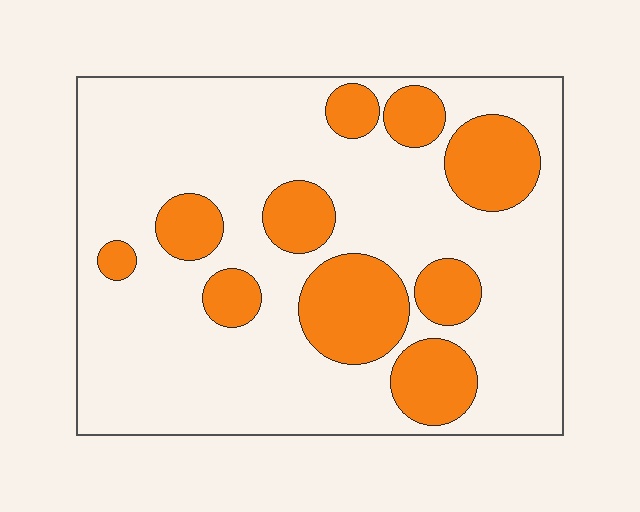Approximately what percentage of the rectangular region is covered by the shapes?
Approximately 25%.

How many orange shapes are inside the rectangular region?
10.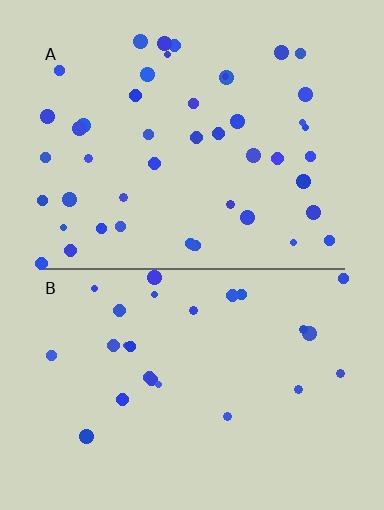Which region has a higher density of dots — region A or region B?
A (the top).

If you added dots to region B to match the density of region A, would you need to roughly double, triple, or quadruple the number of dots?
Approximately double.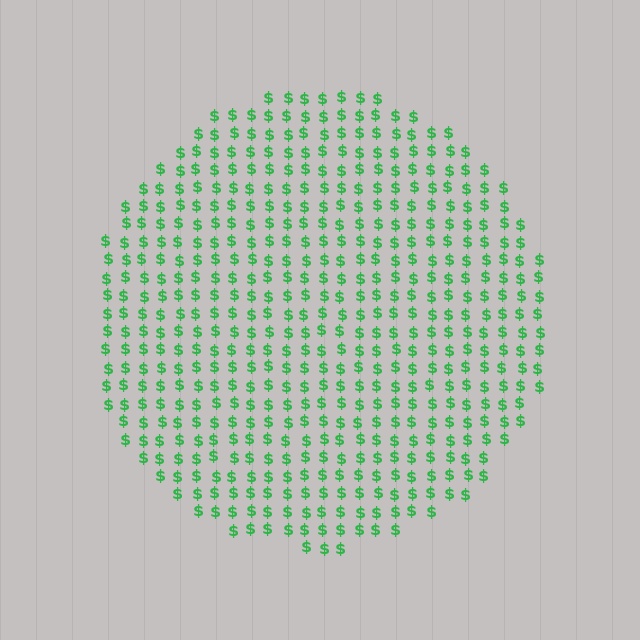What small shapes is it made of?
It is made of small dollar signs.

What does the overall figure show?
The overall figure shows a circle.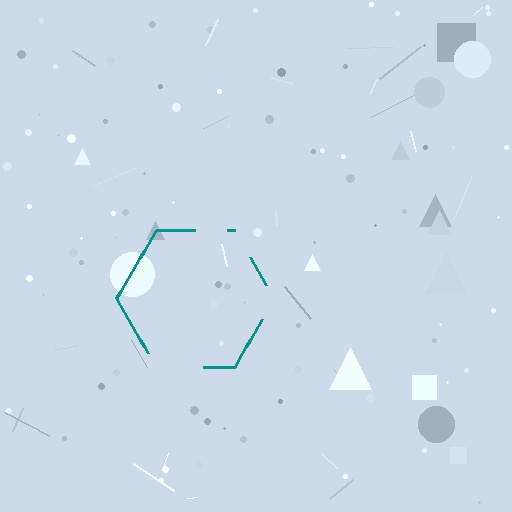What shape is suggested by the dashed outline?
The dashed outline suggests a hexagon.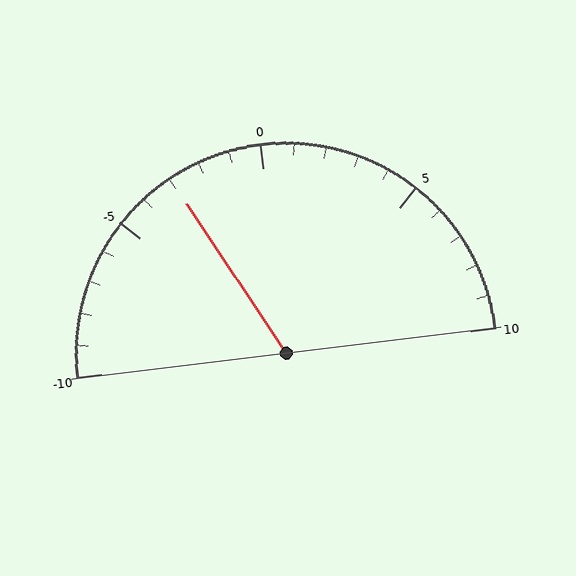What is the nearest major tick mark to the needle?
The nearest major tick mark is -5.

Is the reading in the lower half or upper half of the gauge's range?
The reading is in the lower half of the range (-10 to 10).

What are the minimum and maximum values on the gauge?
The gauge ranges from -10 to 10.